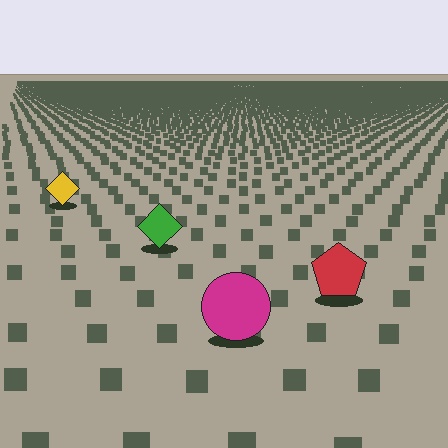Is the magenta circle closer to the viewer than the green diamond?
Yes. The magenta circle is closer — you can tell from the texture gradient: the ground texture is coarser near it.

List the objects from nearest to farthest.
From nearest to farthest: the magenta circle, the red pentagon, the green diamond, the yellow diamond.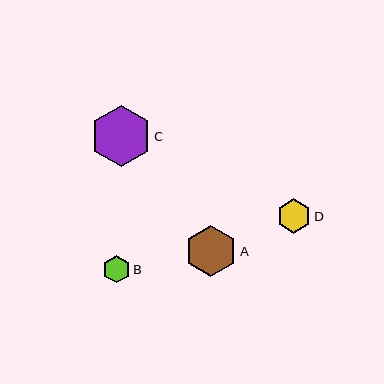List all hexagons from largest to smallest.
From largest to smallest: C, A, D, B.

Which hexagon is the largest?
Hexagon C is the largest with a size of approximately 61 pixels.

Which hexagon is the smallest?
Hexagon B is the smallest with a size of approximately 27 pixels.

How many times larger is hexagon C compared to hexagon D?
Hexagon C is approximately 1.8 times the size of hexagon D.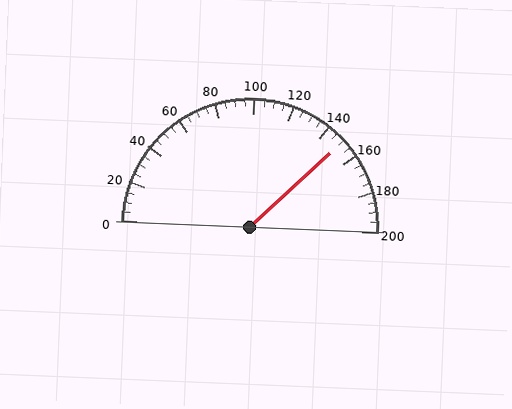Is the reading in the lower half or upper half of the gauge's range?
The reading is in the upper half of the range (0 to 200).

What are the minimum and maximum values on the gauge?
The gauge ranges from 0 to 200.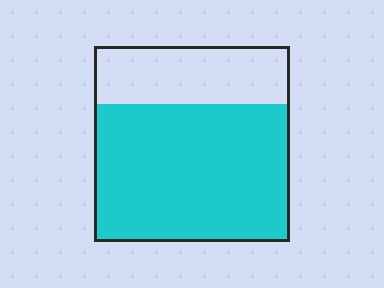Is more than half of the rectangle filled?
Yes.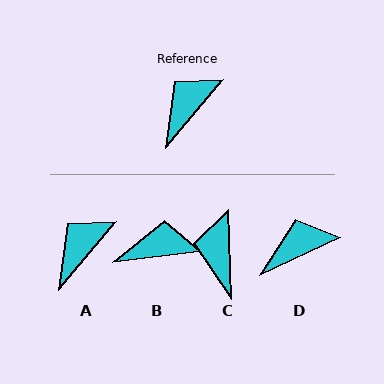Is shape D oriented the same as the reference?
No, it is off by about 25 degrees.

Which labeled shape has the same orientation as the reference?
A.